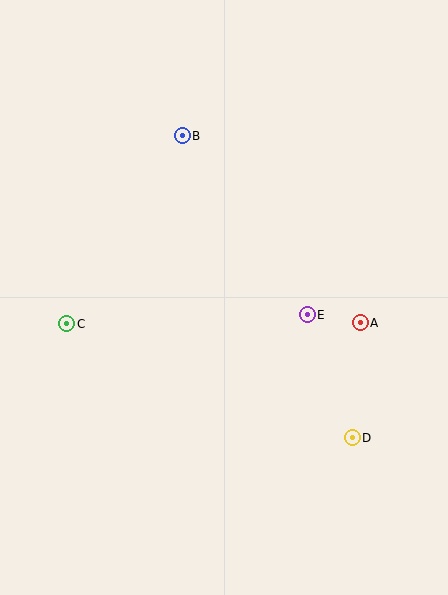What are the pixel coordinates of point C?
Point C is at (67, 324).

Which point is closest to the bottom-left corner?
Point C is closest to the bottom-left corner.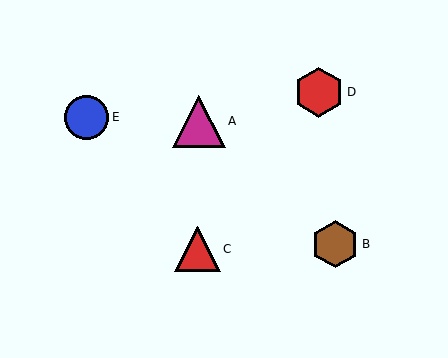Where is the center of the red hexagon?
The center of the red hexagon is at (319, 92).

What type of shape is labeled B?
Shape B is a brown hexagon.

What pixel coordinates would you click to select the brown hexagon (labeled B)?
Click at (335, 244) to select the brown hexagon B.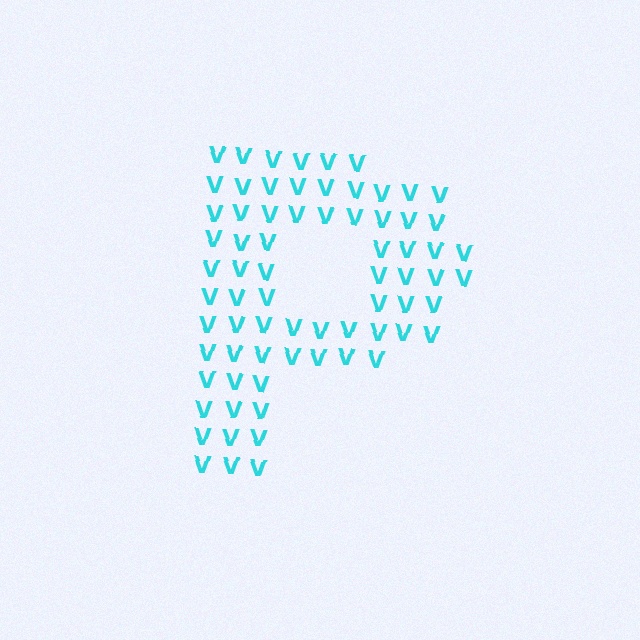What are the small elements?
The small elements are letter V's.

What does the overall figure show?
The overall figure shows the letter P.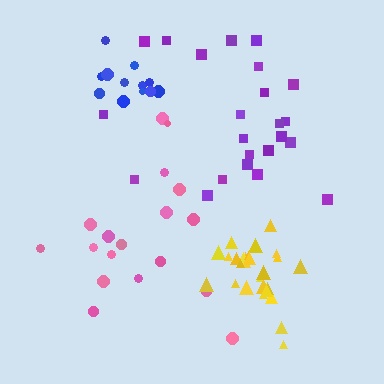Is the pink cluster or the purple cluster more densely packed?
Purple.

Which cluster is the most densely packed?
Yellow.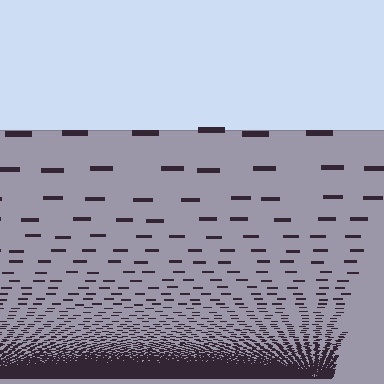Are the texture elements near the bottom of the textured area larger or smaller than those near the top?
Smaller. The gradient is inverted — elements near the bottom are smaller and denser.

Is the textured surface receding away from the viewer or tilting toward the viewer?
The surface appears to tilt toward the viewer. Texture elements get larger and sparser toward the top.